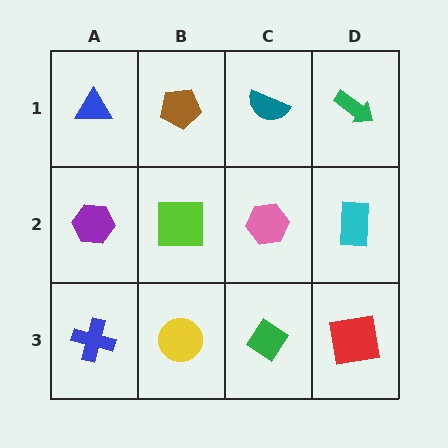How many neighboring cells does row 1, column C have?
3.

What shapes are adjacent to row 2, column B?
A brown pentagon (row 1, column B), a yellow circle (row 3, column B), a purple hexagon (row 2, column A), a pink hexagon (row 2, column C).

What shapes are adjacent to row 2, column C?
A teal semicircle (row 1, column C), a green diamond (row 3, column C), a lime square (row 2, column B), a cyan rectangle (row 2, column D).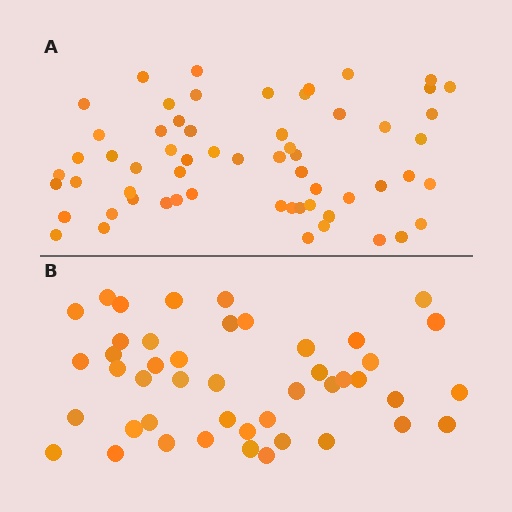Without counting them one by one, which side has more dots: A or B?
Region A (the top region) has more dots.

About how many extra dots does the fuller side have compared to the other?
Region A has approximately 15 more dots than region B.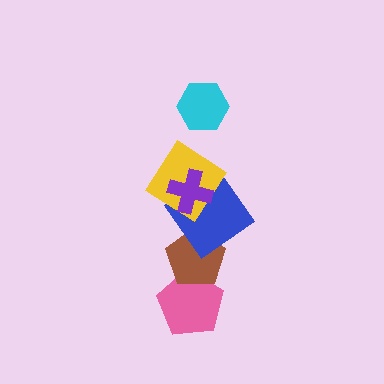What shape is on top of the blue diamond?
The yellow diamond is on top of the blue diamond.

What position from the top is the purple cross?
The purple cross is 2nd from the top.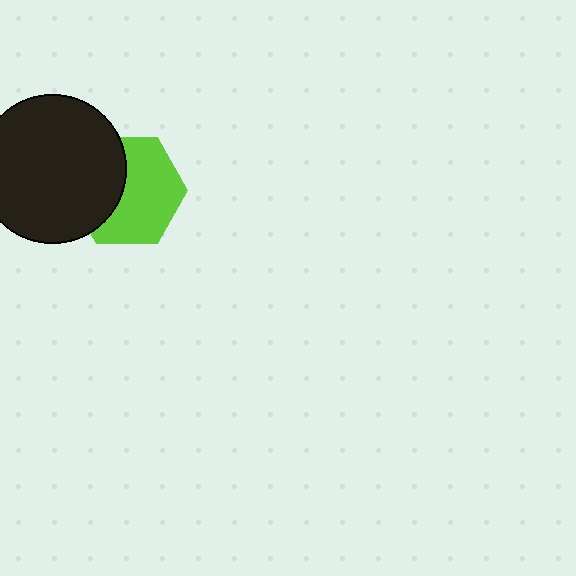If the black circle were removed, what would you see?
You would see the complete lime hexagon.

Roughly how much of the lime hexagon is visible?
About half of it is visible (roughly 61%).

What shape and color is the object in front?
The object in front is a black circle.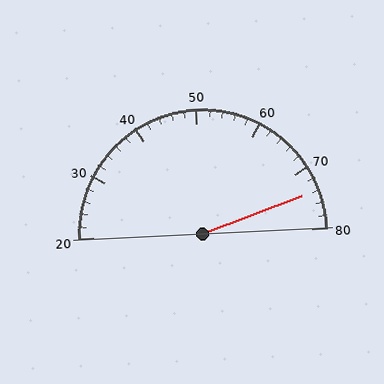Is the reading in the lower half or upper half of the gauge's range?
The reading is in the upper half of the range (20 to 80).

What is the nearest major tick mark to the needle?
The nearest major tick mark is 70.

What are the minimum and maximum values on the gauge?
The gauge ranges from 20 to 80.